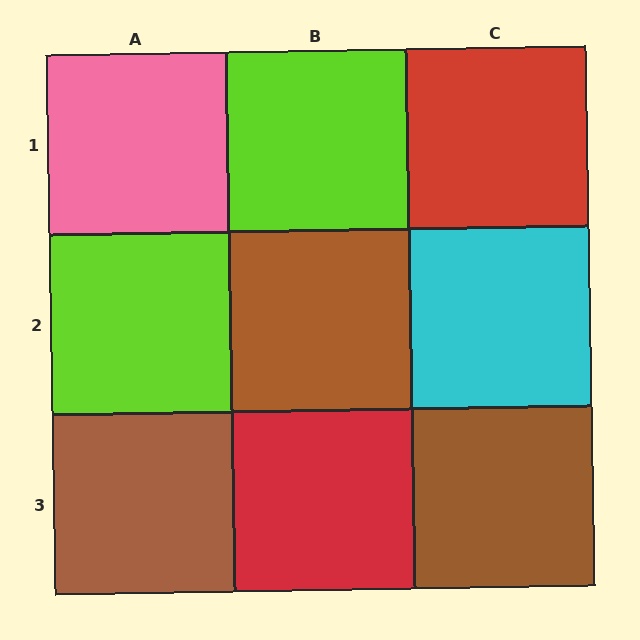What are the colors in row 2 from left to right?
Lime, brown, cyan.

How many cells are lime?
2 cells are lime.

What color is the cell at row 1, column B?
Lime.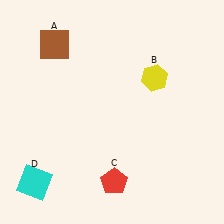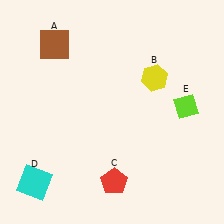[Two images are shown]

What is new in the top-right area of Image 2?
A lime diamond (E) was added in the top-right area of Image 2.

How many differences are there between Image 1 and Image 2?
There is 1 difference between the two images.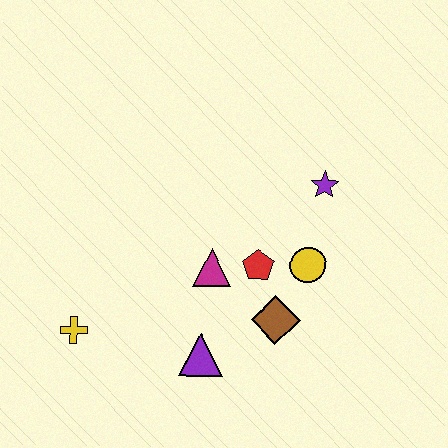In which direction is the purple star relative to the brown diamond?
The purple star is above the brown diamond.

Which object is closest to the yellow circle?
The red pentagon is closest to the yellow circle.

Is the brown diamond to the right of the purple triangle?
Yes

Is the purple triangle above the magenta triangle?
No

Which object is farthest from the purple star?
The yellow cross is farthest from the purple star.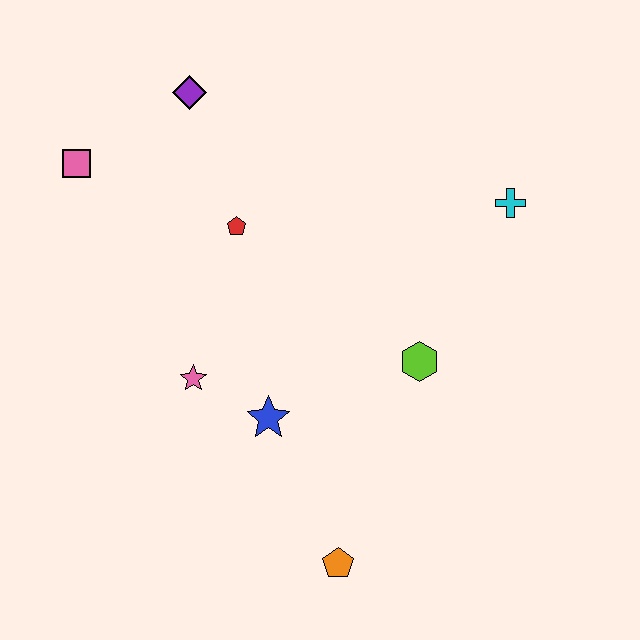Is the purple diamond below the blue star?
No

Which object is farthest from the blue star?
The purple diamond is farthest from the blue star.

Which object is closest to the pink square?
The purple diamond is closest to the pink square.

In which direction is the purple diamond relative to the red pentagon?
The purple diamond is above the red pentagon.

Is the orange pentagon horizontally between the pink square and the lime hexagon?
Yes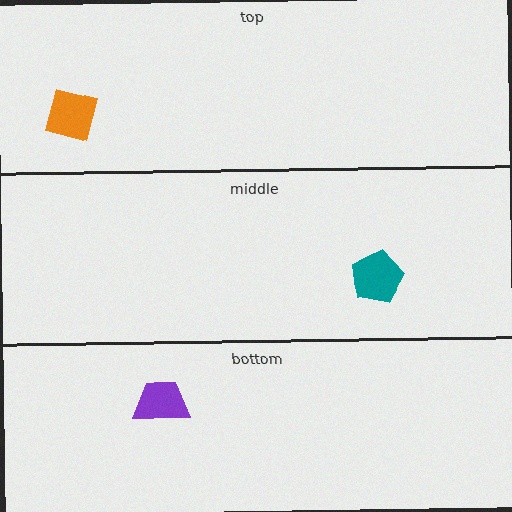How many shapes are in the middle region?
1.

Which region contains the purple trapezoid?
The bottom region.